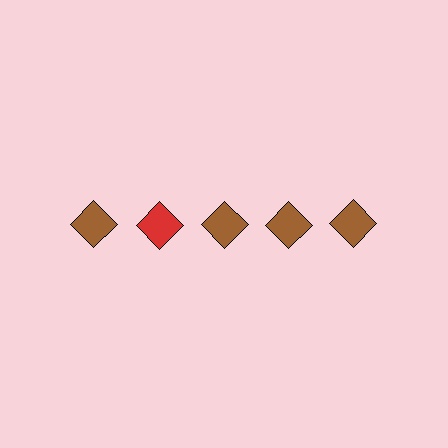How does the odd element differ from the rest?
It has a different color: red instead of brown.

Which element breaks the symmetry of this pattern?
The red diamond in the top row, second from left column breaks the symmetry. All other shapes are brown diamonds.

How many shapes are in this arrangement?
There are 5 shapes arranged in a grid pattern.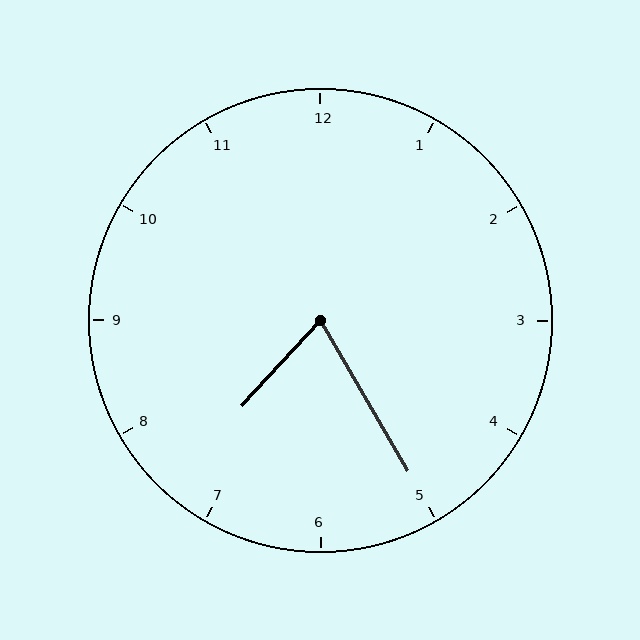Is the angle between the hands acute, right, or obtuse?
It is acute.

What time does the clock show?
7:25.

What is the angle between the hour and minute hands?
Approximately 72 degrees.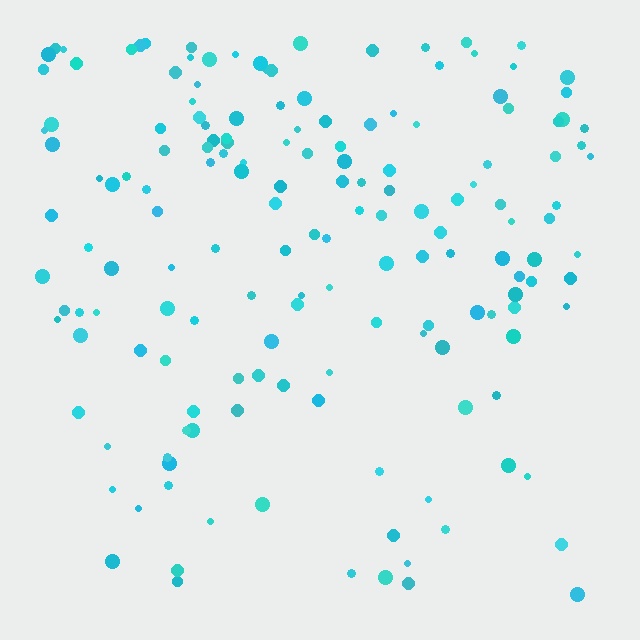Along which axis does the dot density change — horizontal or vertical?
Vertical.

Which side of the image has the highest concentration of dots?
The top.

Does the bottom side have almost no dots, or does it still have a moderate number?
Still a moderate number, just noticeably fewer than the top.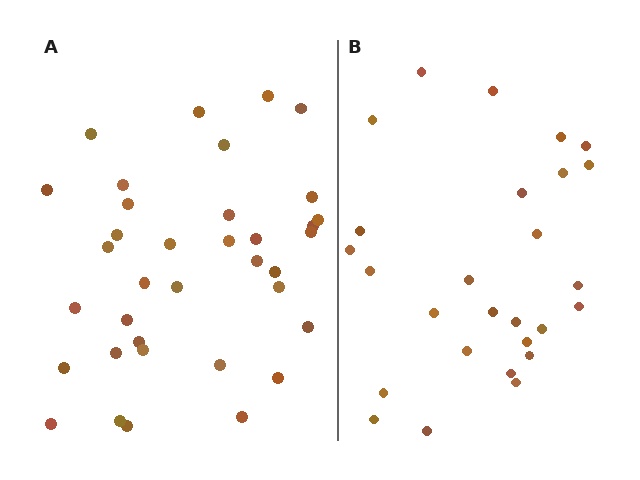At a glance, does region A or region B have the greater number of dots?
Region A (the left region) has more dots.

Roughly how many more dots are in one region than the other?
Region A has roughly 8 or so more dots than region B.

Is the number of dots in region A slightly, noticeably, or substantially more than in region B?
Region A has noticeably more, but not dramatically so. The ratio is roughly 1.3 to 1.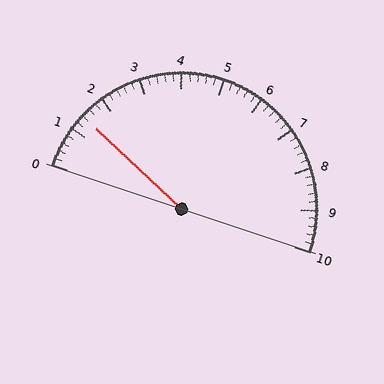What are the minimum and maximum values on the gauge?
The gauge ranges from 0 to 10.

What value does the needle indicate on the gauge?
The needle indicates approximately 1.4.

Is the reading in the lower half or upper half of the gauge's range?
The reading is in the lower half of the range (0 to 10).